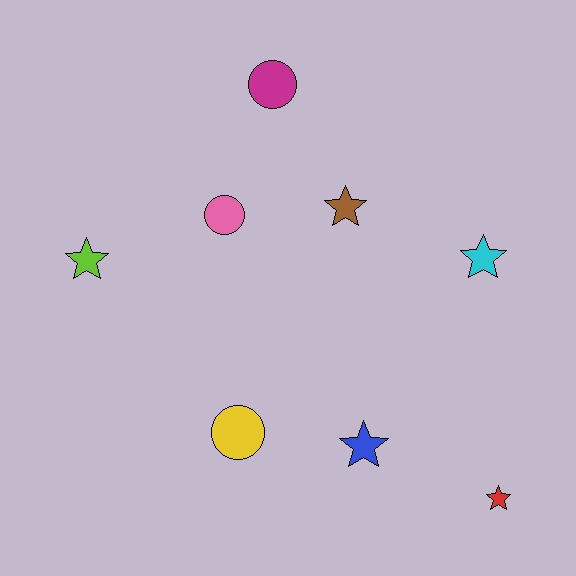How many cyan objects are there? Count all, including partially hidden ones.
There is 1 cyan object.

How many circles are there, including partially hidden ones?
There are 3 circles.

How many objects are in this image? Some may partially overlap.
There are 8 objects.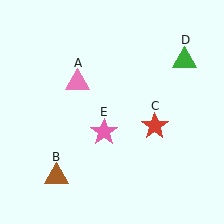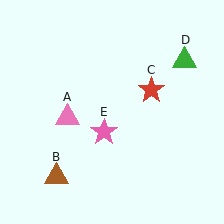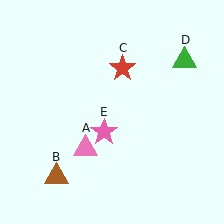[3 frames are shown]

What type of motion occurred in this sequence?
The pink triangle (object A), red star (object C) rotated counterclockwise around the center of the scene.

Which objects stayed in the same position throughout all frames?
Brown triangle (object B) and green triangle (object D) and pink star (object E) remained stationary.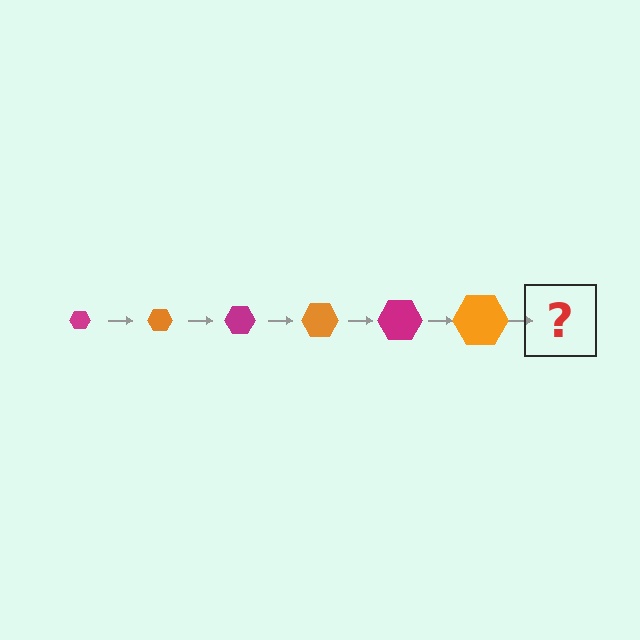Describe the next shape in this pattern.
It should be a magenta hexagon, larger than the previous one.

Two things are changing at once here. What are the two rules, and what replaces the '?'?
The two rules are that the hexagon grows larger each step and the color cycles through magenta and orange. The '?' should be a magenta hexagon, larger than the previous one.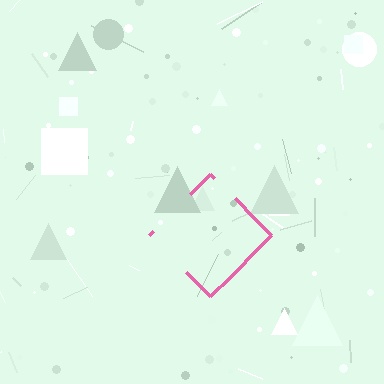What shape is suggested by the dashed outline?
The dashed outline suggests a diamond.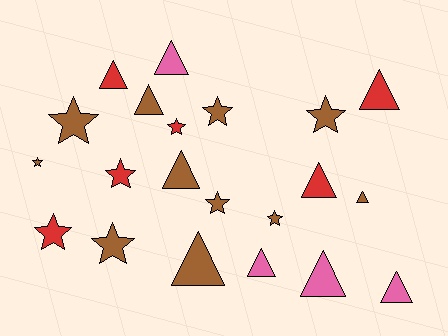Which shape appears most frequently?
Triangle, with 11 objects.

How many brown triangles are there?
There are 4 brown triangles.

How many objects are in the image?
There are 21 objects.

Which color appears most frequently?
Brown, with 11 objects.